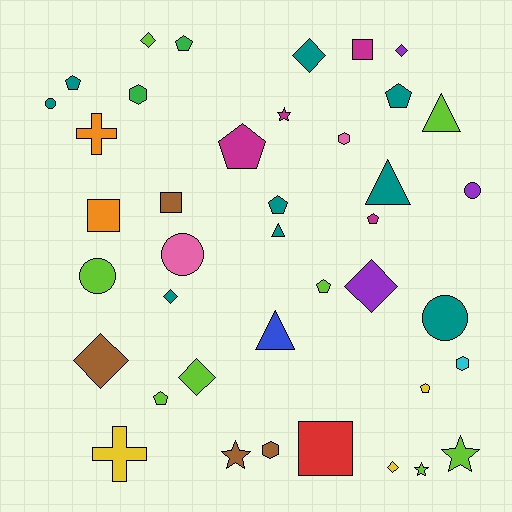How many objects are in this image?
There are 40 objects.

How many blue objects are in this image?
There is 1 blue object.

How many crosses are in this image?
There are 2 crosses.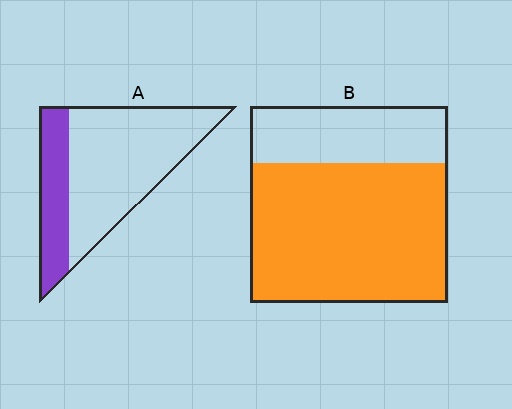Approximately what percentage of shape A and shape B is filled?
A is approximately 30% and B is approximately 70%.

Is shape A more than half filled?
No.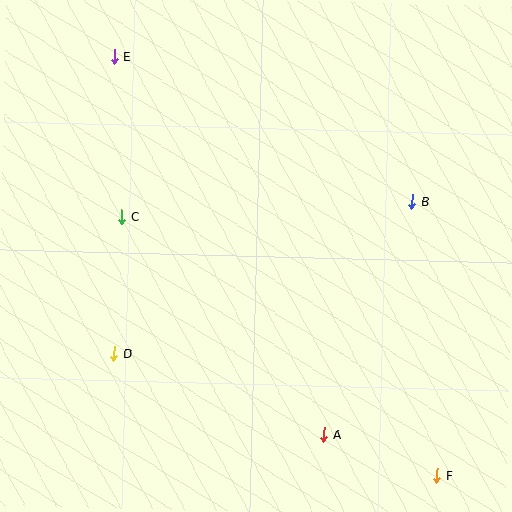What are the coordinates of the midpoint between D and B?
The midpoint between D and B is at (263, 278).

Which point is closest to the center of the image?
Point C at (122, 217) is closest to the center.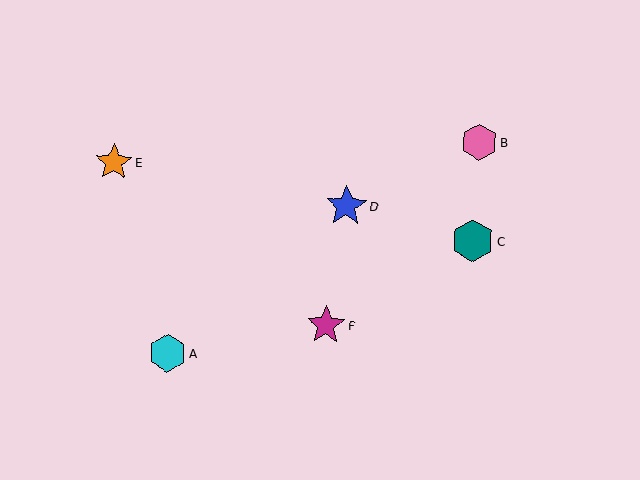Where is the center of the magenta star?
The center of the magenta star is at (326, 325).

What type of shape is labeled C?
Shape C is a teal hexagon.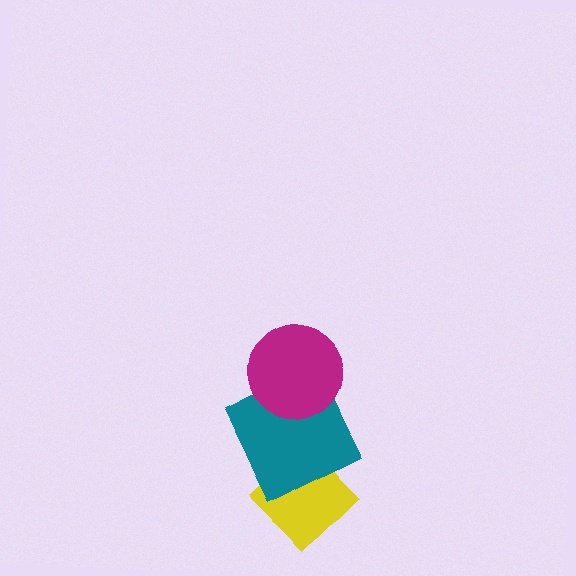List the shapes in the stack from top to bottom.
From top to bottom: the magenta circle, the teal square, the yellow diamond.